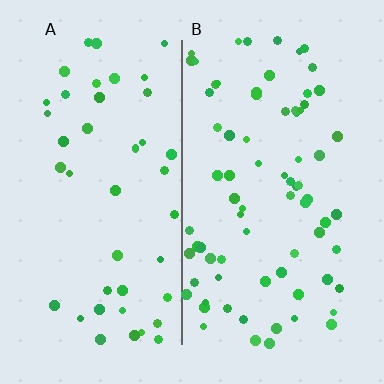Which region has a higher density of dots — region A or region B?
B (the right).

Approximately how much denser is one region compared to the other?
Approximately 1.7× — region B over region A.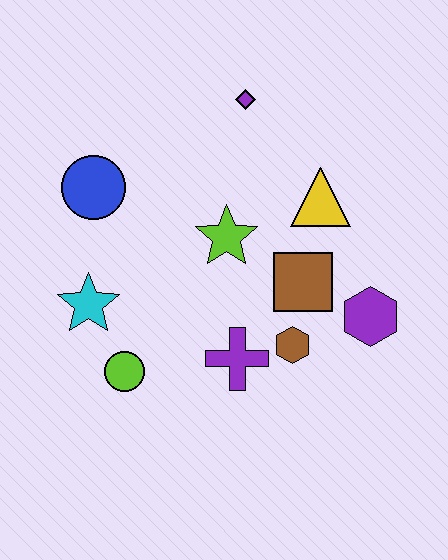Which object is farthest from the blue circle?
The purple hexagon is farthest from the blue circle.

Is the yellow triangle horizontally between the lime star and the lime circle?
No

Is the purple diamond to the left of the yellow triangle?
Yes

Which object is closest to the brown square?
The brown hexagon is closest to the brown square.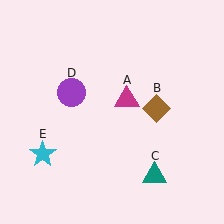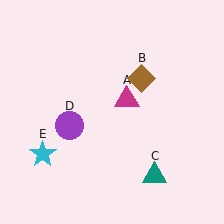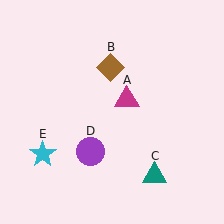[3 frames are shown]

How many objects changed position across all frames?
2 objects changed position: brown diamond (object B), purple circle (object D).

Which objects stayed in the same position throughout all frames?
Magenta triangle (object A) and teal triangle (object C) and cyan star (object E) remained stationary.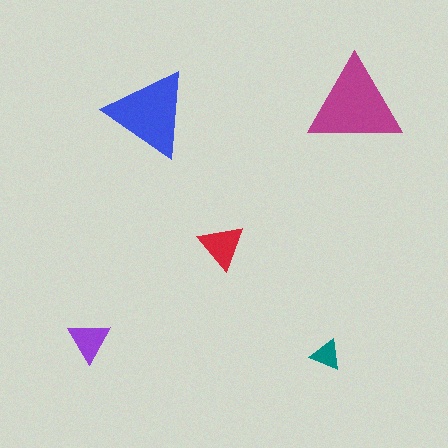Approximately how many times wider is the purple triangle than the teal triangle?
About 1.5 times wider.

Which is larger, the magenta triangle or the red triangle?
The magenta one.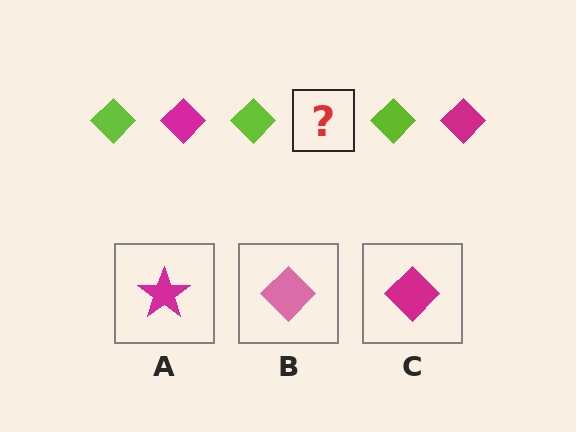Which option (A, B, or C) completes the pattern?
C.